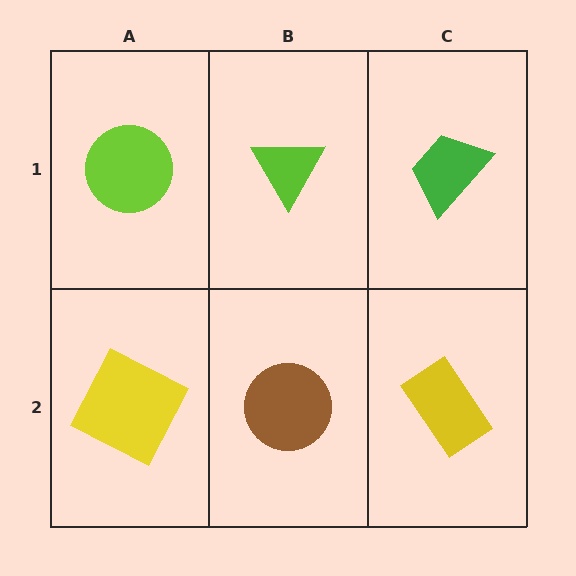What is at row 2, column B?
A brown circle.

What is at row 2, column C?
A yellow rectangle.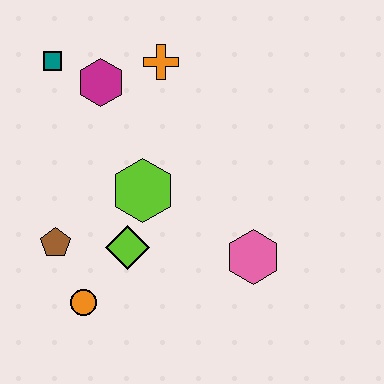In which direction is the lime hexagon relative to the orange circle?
The lime hexagon is above the orange circle.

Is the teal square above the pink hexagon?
Yes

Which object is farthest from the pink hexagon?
The teal square is farthest from the pink hexagon.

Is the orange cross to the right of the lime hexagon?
Yes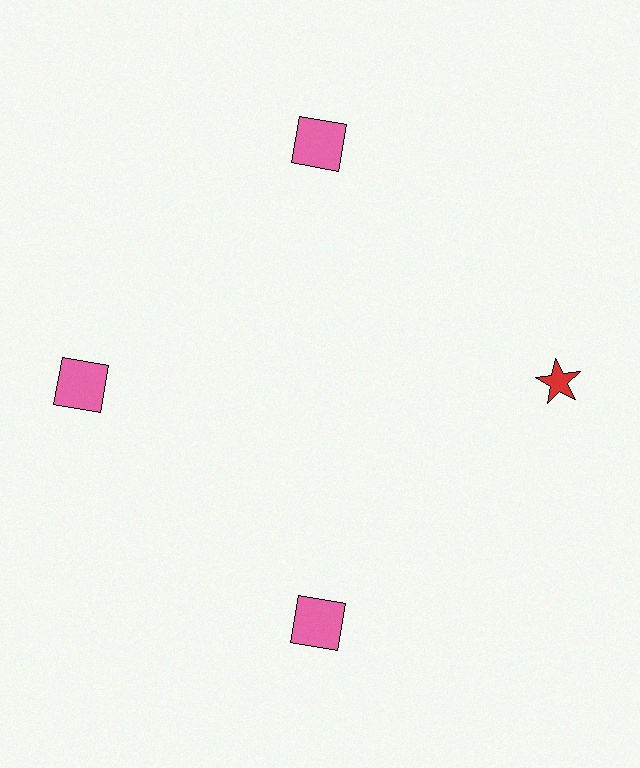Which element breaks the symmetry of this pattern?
The red star at roughly the 3 o'clock position breaks the symmetry. All other shapes are pink squares.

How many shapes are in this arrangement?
There are 4 shapes arranged in a ring pattern.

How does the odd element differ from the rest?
It differs in both color (red instead of pink) and shape (star instead of square).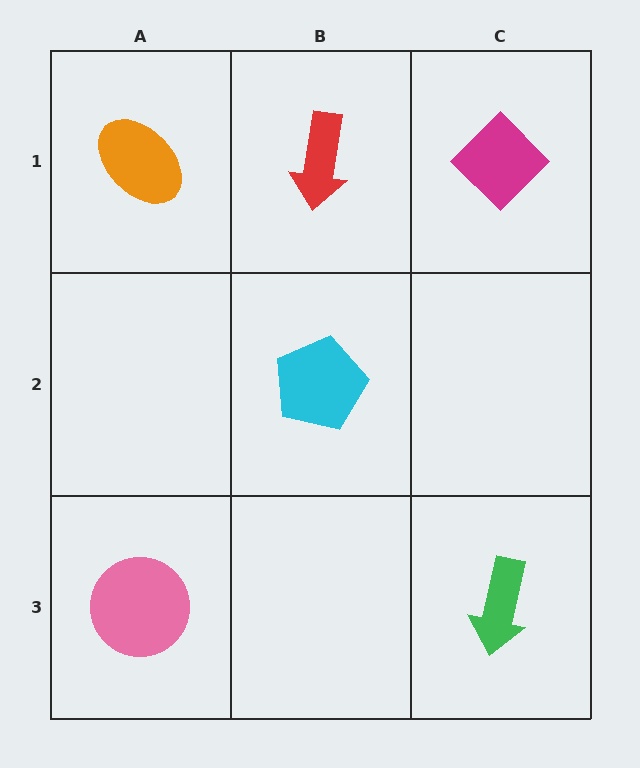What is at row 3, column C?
A green arrow.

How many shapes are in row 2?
1 shape.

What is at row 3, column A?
A pink circle.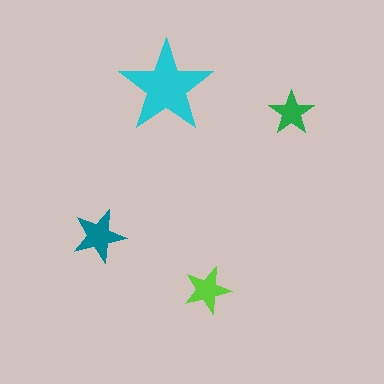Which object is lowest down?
The lime star is bottommost.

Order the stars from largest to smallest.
the cyan one, the teal one, the lime one, the green one.